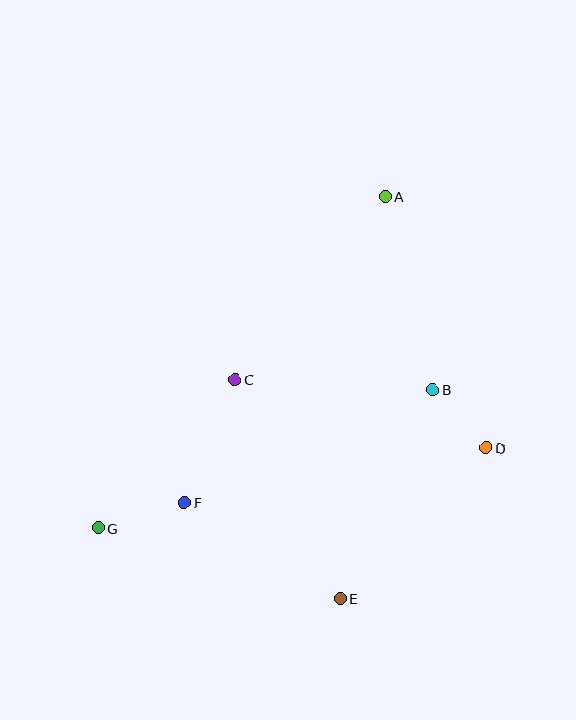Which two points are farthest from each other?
Points A and G are farthest from each other.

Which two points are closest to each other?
Points B and D are closest to each other.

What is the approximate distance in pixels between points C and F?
The distance between C and F is approximately 133 pixels.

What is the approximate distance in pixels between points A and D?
The distance between A and D is approximately 271 pixels.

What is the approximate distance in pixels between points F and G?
The distance between F and G is approximately 90 pixels.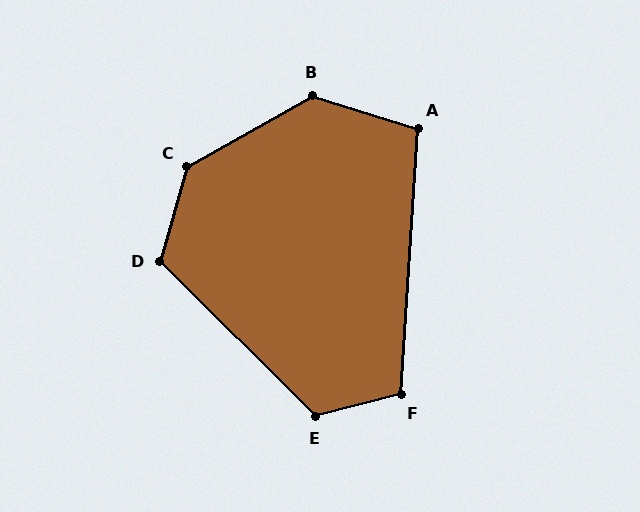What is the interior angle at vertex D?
Approximately 119 degrees (obtuse).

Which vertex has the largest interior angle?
C, at approximately 135 degrees.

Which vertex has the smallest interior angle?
A, at approximately 104 degrees.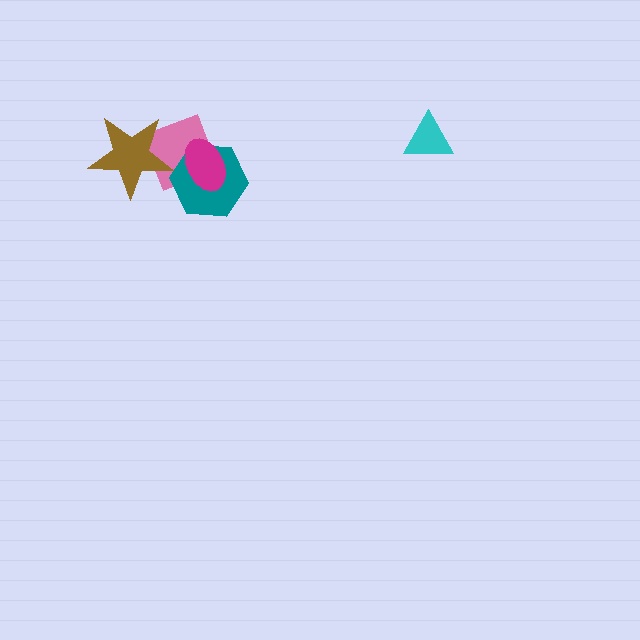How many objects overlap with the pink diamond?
3 objects overlap with the pink diamond.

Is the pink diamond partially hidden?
Yes, it is partially covered by another shape.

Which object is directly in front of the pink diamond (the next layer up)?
The teal hexagon is directly in front of the pink diamond.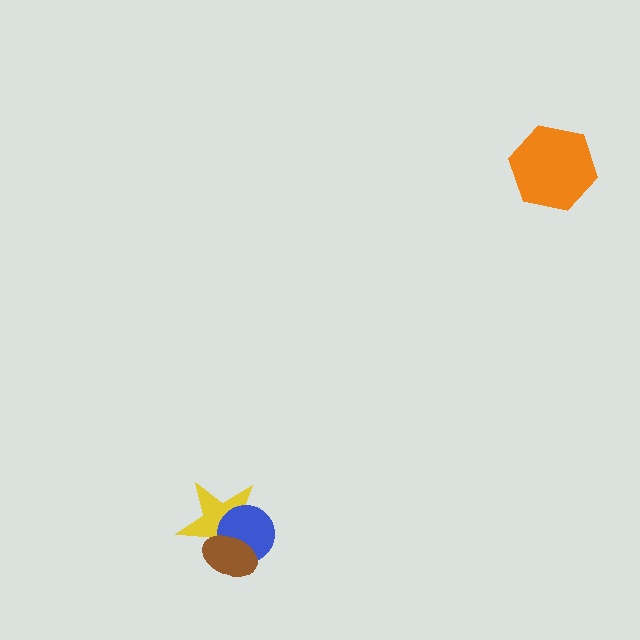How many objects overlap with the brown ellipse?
2 objects overlap with the brown ellipse.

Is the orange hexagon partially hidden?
No, no other shape covers it.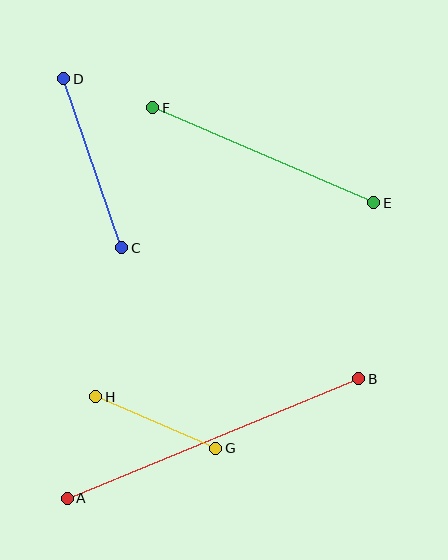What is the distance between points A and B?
The distance is approximately 315 pixels.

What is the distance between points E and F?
The distance is approximately 240 pixels.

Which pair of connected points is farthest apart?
Points A and B are farthest apart.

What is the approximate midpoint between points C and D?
The midpoint is at approximately (93, 163) pixels.